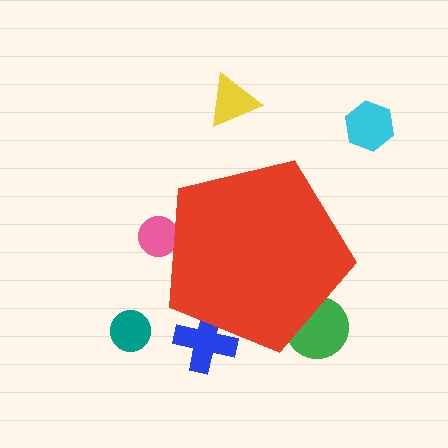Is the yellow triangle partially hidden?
No, the yellow triangle is fully visible.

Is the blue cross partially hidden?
Yes, the blue cross is partially hidden behind the red pentagon.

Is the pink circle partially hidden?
Yes, the pink circle is partially hidden behind the red pentagon.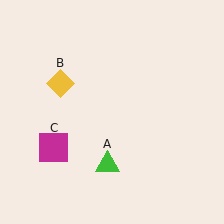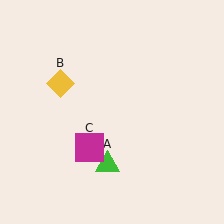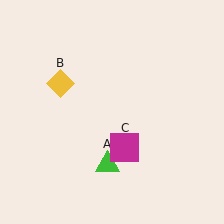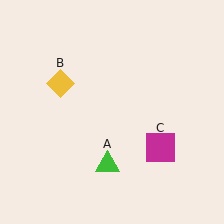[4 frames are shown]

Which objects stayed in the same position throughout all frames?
Green triangle (object A) and yellow diamond (object B) remained stationary.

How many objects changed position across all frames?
1 object changed position: magenta square (object C).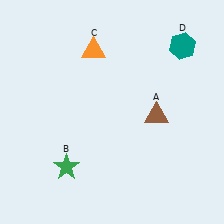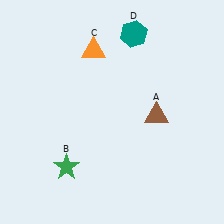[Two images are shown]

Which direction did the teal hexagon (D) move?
The teal hexagon (D) moved left.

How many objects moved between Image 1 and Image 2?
1 object moved between the two images.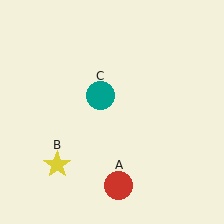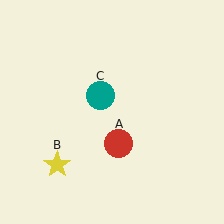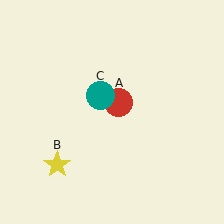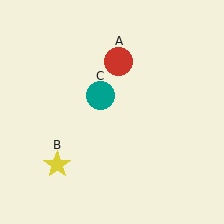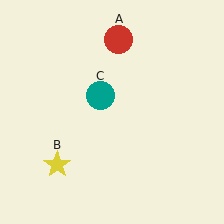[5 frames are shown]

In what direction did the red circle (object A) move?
The red circle (object A) moved up.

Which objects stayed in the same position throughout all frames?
Yellow star (object B) and teal circle (object C) remained stationary.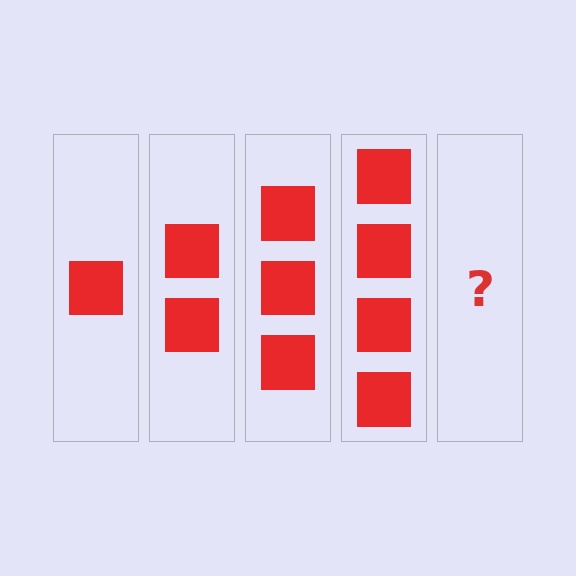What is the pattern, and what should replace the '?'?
The pattern is that each step adds one more square. The '?' should be 5 squares.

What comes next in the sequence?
The next element should be 5 squares.